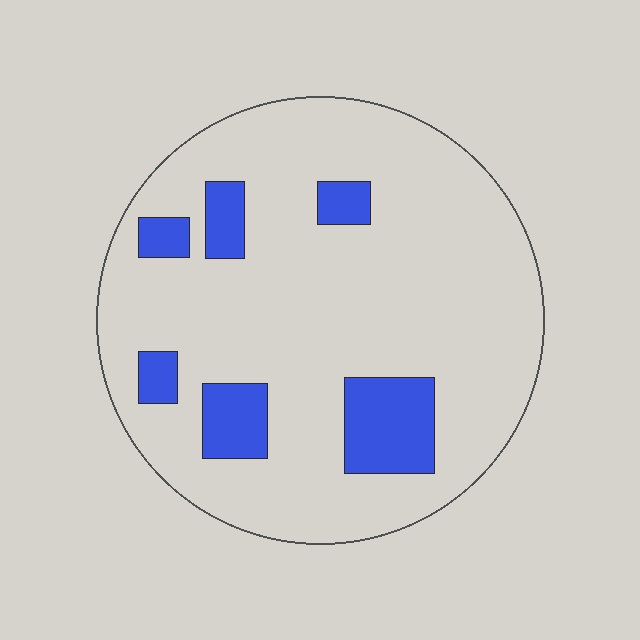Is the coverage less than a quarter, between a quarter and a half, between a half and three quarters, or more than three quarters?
Less than a quarter.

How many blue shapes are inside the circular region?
6.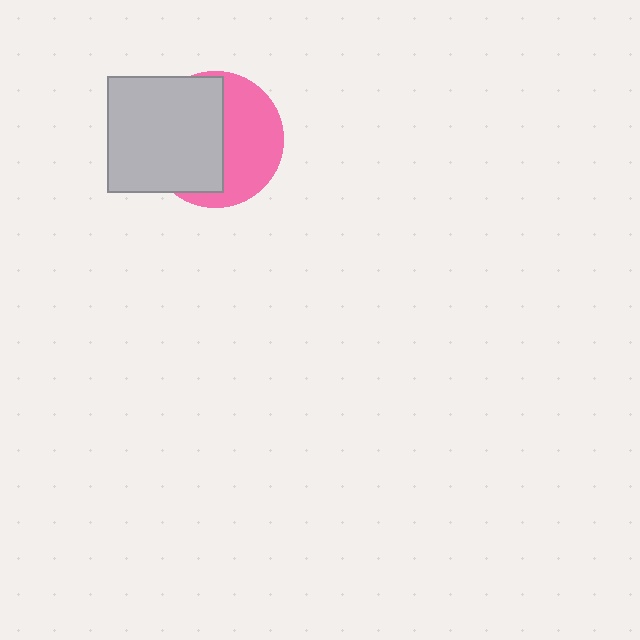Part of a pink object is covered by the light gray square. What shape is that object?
It is a circle.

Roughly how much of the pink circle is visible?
About half of it is visible (roughly 47%).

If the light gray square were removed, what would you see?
You would see the complete pink circle.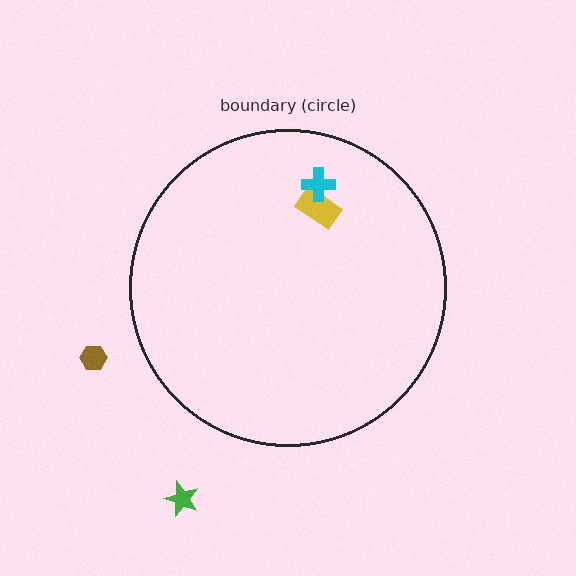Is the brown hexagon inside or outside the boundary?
Outside.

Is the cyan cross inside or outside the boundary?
Inside.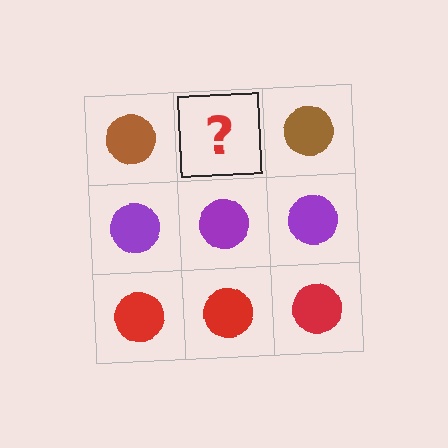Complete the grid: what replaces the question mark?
The question mark should be replaced with a brown circle.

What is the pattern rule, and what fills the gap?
The rule is that each row has a consistent color. The gap should be filled with a brown circle.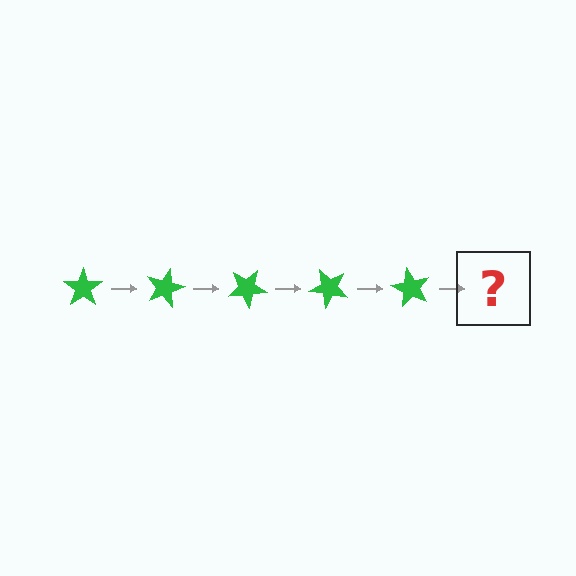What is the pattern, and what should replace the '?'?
The pattern is that the star rotates 15 degrees each step. The '?' should be a green star rotated 75 degrees.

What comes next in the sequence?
The next element should be a green star rotated 75 degrees.